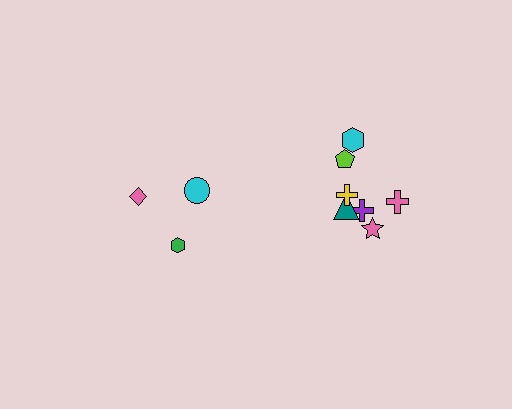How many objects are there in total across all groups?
There are 10 objects.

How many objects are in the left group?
There are 3 objects.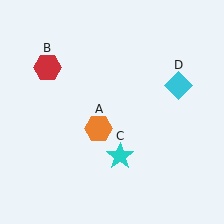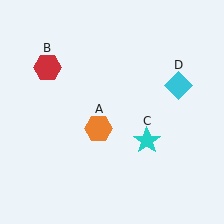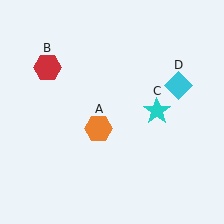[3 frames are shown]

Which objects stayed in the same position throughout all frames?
Orange hexagon (object A) and red hexagon (object B) and cyan diamond (object D) remained stationary.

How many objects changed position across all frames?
1 object changed position: cyan star (object C).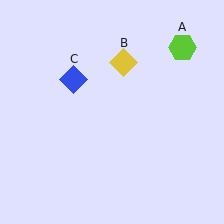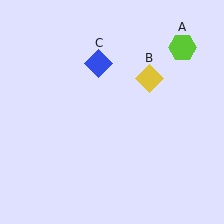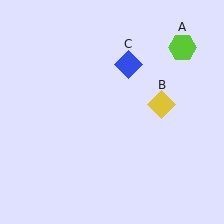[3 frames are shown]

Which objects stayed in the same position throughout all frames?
Lime hexagon (object A) remained stationary.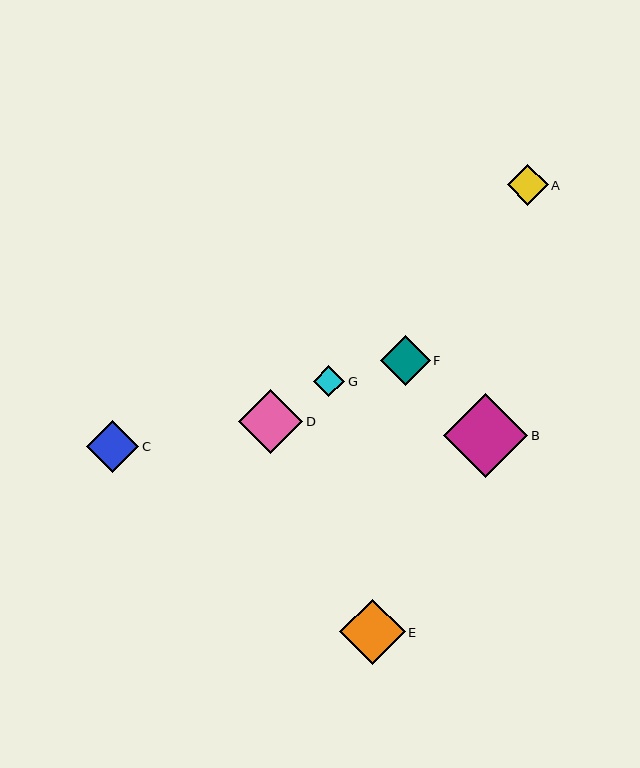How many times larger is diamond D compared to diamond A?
Diamond D is approximately 1.6 times the size of diamond A.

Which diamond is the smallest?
Diamond G is the smallest with a size of approximately 31 pixels.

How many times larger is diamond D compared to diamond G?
Diamond D is approximately 2.1 times the size of diamond G.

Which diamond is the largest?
Diamond B is the largest with a size of approximately 84 pixels.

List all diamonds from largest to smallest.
From largest to smallest: B, E, D, C, F, A, G.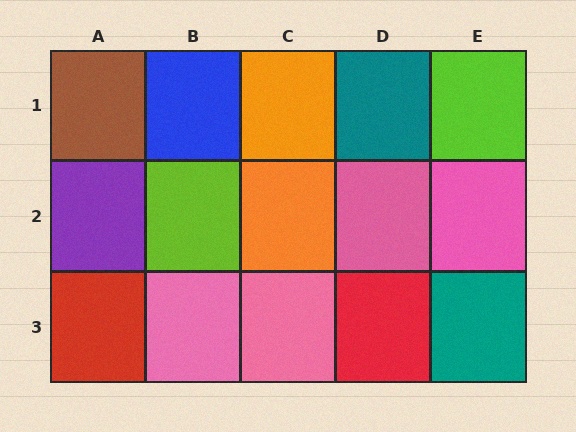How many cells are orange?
2 cells are orange.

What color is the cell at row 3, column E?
Teal.